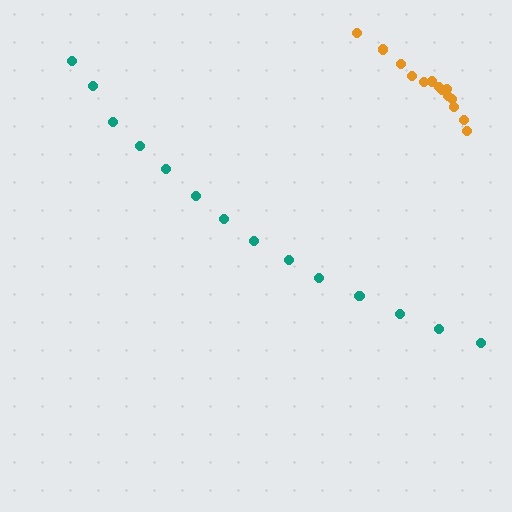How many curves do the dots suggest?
There are 2 distinct paths.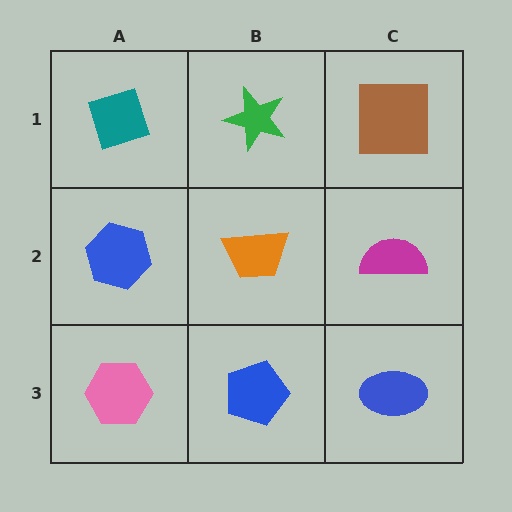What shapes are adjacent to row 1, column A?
A blue hexagon (row 2, column A), a green star (row 1, column B).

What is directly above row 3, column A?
A blue hexagon.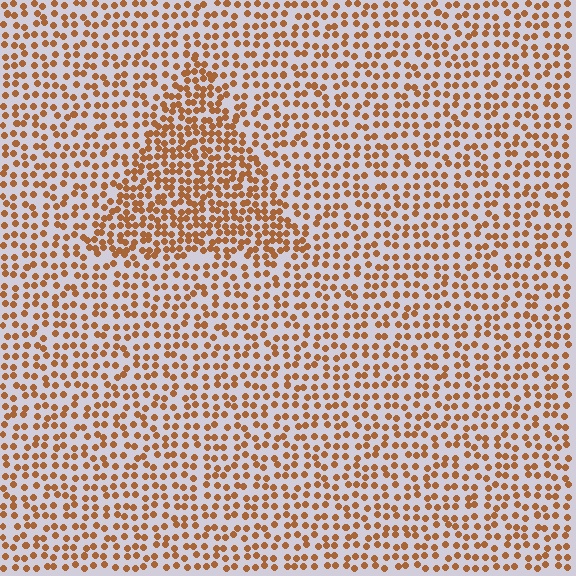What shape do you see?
I see a triangle.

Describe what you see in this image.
The image contains small brown elements arranged at two different densities. A triangle-shaped region is visible where the elements are more densely packed than the surrounding area.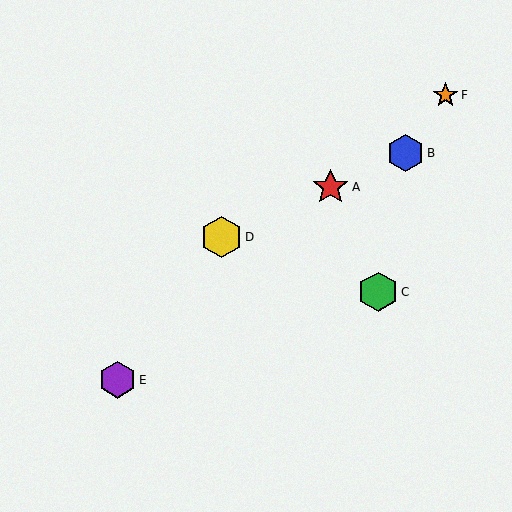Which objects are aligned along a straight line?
Objects A, B, D are aligned along a straight line.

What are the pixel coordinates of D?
Object D is at (221, 237).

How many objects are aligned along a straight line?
3 objects (A, B, D) are aligned along a straight line.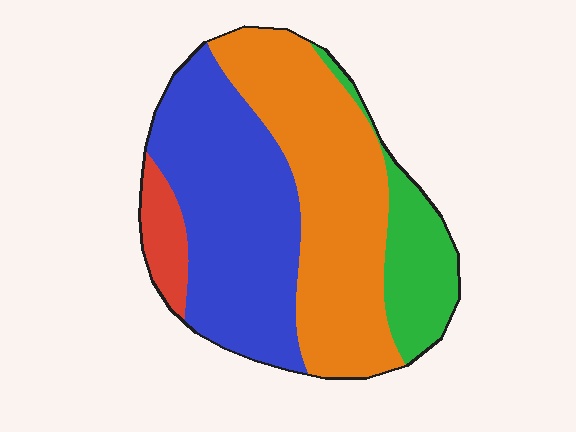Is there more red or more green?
Green.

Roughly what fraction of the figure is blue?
Blue covers about 40% of the figure.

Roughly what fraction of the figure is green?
Green takes up about one eighth (1/8) of the figure.